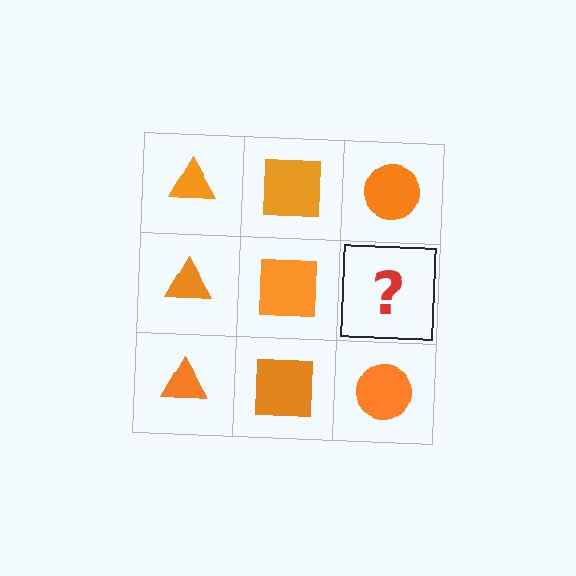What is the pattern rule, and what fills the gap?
The rule is that each column has a consistent shape. The gap should be filled with an orange circle.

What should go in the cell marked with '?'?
The missing cell should contain an orange circle.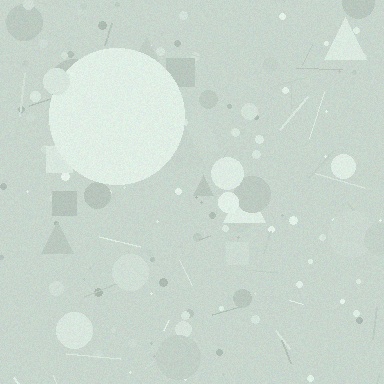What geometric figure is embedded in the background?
A circle is embedded in the background.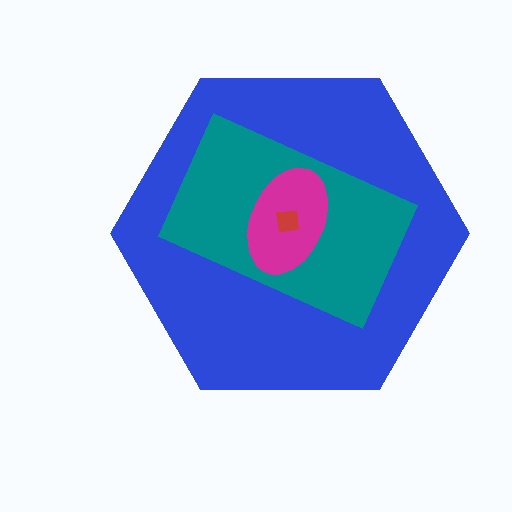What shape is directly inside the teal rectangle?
The magenta ellipse.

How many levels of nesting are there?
4.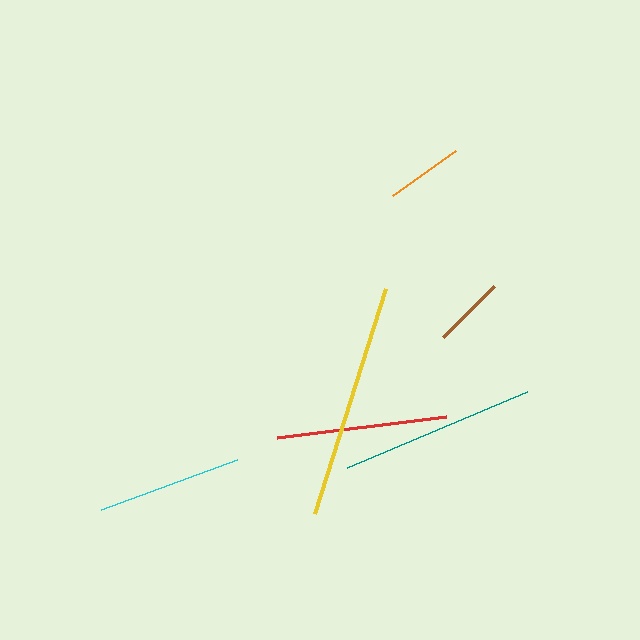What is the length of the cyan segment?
The cyan segment is approximately 144 pixels long.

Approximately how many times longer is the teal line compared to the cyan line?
The teal line is approximately 1.4 times the length of the cyan line.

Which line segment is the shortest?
The brown line is the shortest at approximately 72 pixels.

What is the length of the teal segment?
The teal segment is approximately 195 pixels long.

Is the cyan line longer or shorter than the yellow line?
The yellow line is longer than the cyan line.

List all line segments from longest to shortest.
From longest to shortest: yellow, teal, red, cyan, orange, brown.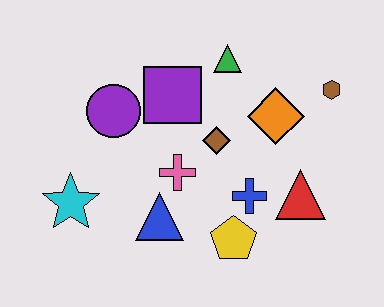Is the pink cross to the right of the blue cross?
No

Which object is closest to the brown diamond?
The pink cross is closest to the brown diamond.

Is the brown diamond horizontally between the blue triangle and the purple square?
No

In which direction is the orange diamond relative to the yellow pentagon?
The orange diamond is above the yellow pentagon.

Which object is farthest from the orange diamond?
The cyan star is farthest from the orange diamond.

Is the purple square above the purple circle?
Yes